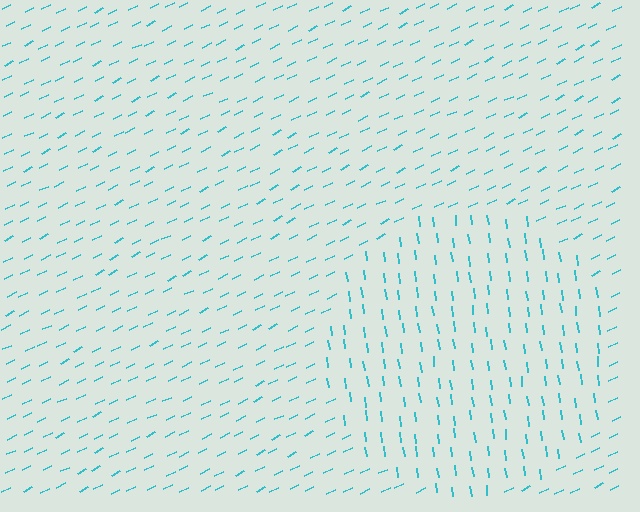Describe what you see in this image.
The image is filled with small cyan line segments. A circle region in the image has lines oriented differently from the surrounding lines, creating a visible texture boundary.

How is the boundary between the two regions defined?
The boundary is defined purely by a change in line orientation (approximately 72 degrees difference). All lines are the same color and thickness.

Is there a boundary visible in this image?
Yes, there is a texture boundary formed by a change in line orientation.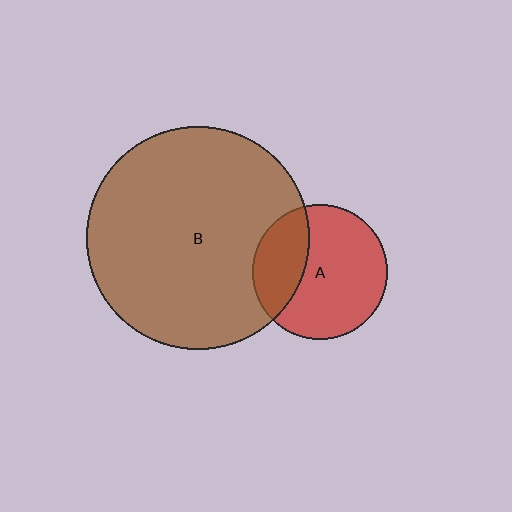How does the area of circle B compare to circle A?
Approximately 2.7 times.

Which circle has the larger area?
Circle B (brown).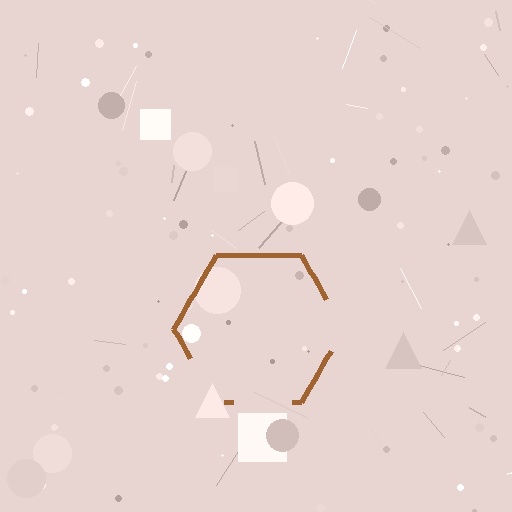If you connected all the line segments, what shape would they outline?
They would outline a hexagon.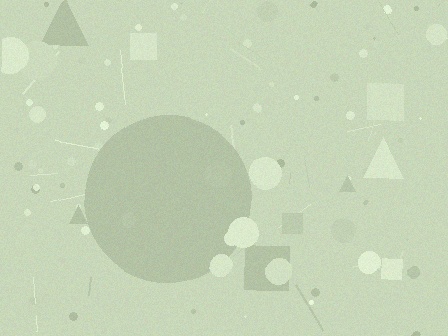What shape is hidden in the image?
A circle is hidden in the image.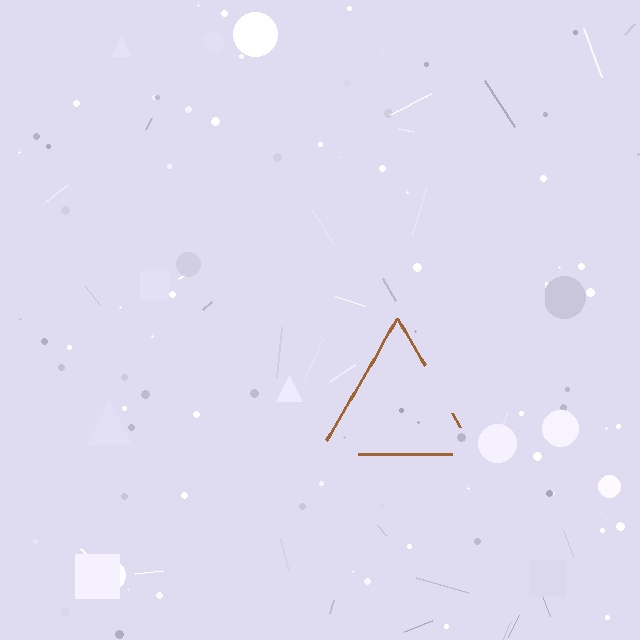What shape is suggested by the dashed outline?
The dashed outline suggests a triangle.